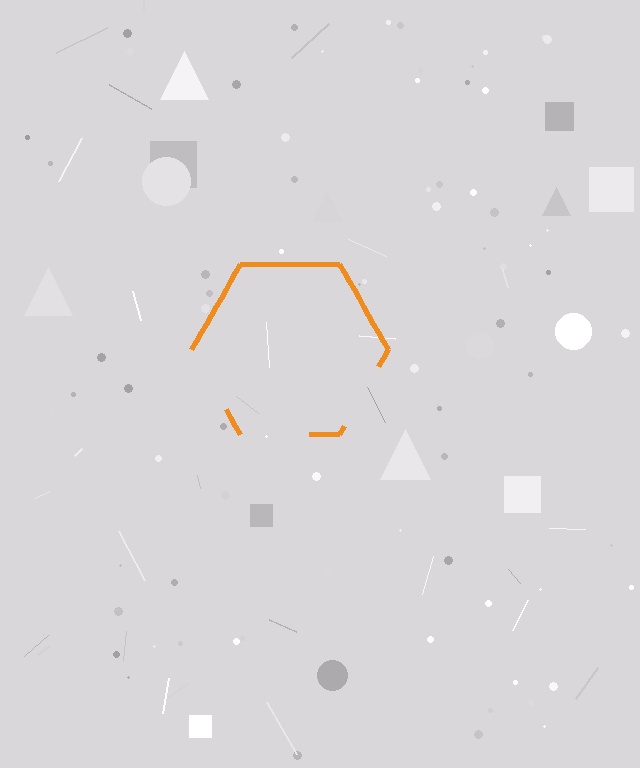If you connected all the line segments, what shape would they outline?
They would outline a hexagon.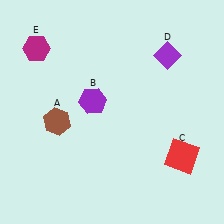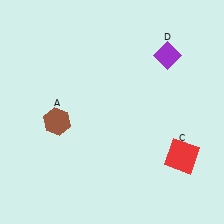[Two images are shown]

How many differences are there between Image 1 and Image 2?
There are 2 differences between the two images.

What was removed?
The magenta hexagon (E), the purple hexagon (B) were removed in Image 2.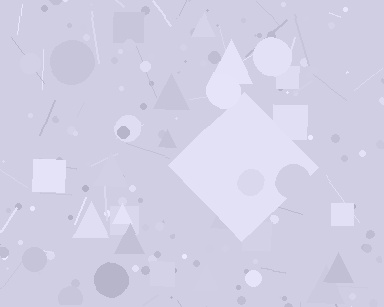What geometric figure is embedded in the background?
A diamond is embedded in the background.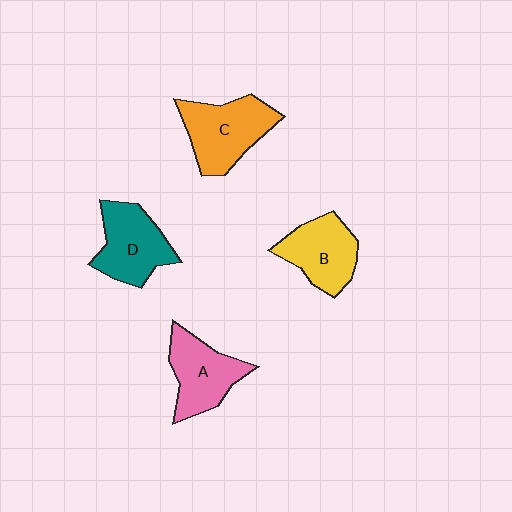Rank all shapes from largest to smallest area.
From largest to smallest: C (orange), D (teal), A (pink), B (yellow).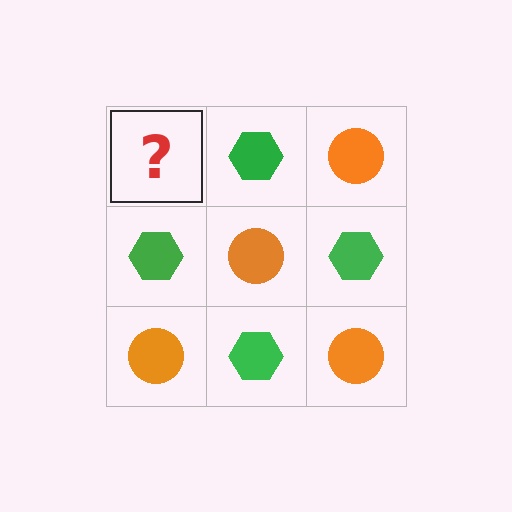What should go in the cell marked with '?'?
The missing cell should contain an orange circle.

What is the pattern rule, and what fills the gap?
The rule is that it alternates orange circle and green hexagon in a checkerboard pattern. The gap should be filled with an orange circle.